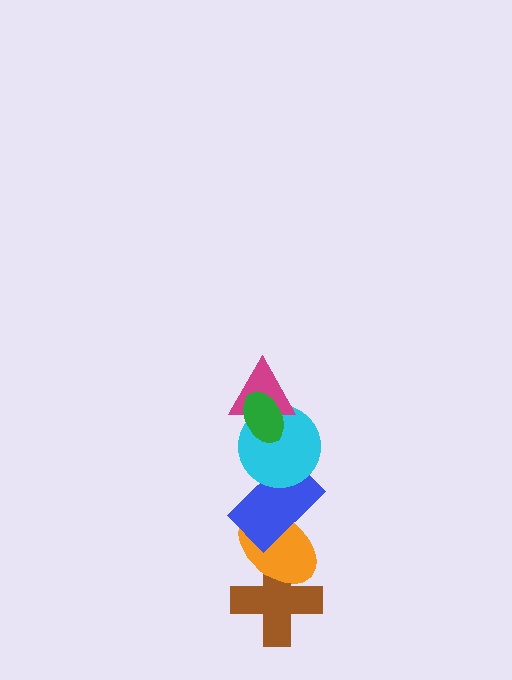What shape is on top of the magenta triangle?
The green ellipse is on top of the magenta triangle.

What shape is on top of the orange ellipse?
The blue rectangle is on top of the orange ellipse.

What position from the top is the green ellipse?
The green ellipse is 1st from the top.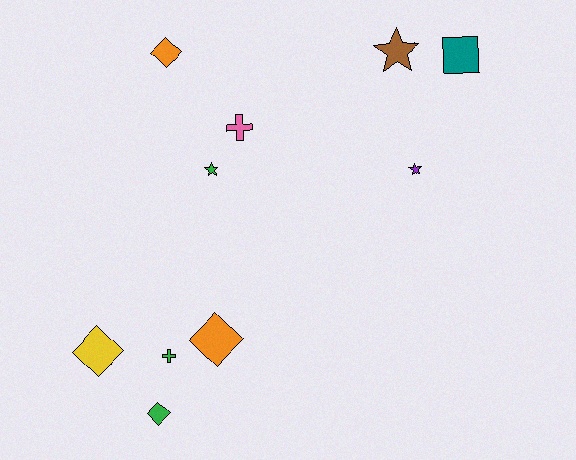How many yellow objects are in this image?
There is 1 yellow object.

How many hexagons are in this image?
There are no hexagons.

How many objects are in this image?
There are 10 objects.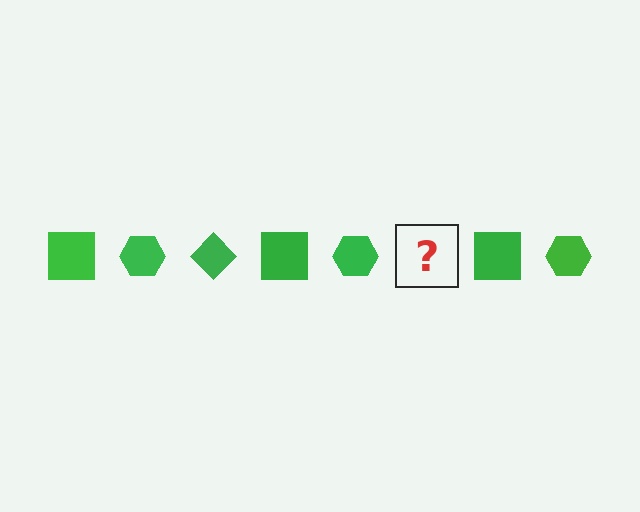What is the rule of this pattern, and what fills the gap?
The rule is that the pattern cycles through square, hexagon, diamond shapes in green. The gap should be filled with a green diamond.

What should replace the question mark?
The question mark should be replaced with a green diamond.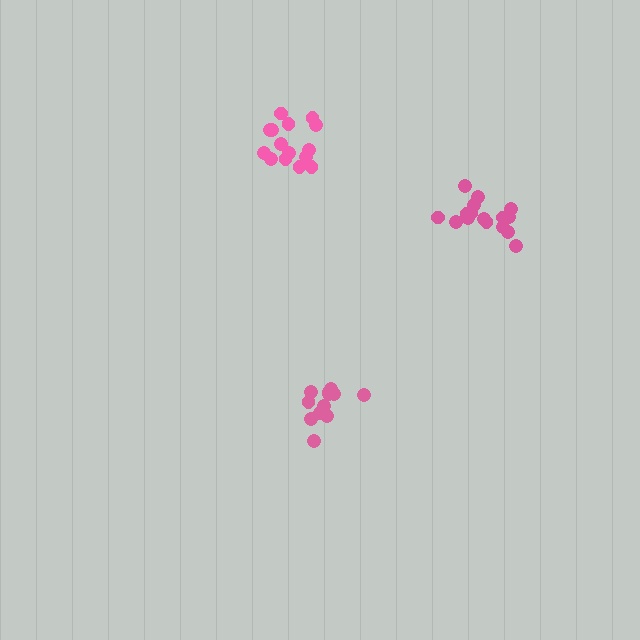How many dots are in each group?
Group 1: 16 dots, Group 2: 12 dots, Group 3: 15 dots (43 total).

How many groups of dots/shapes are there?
There are 3 groups.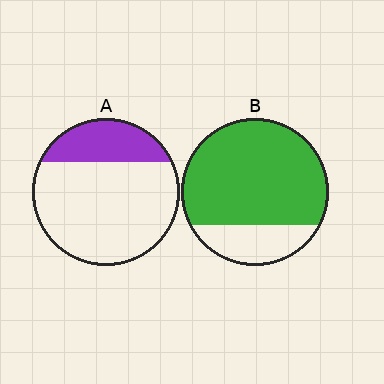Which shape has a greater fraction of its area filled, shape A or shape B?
Shape B.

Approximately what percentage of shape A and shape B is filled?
A is approximately 25% and B is approximately 75%.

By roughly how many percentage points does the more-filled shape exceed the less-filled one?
By roughly 55 percentage points (B over A).